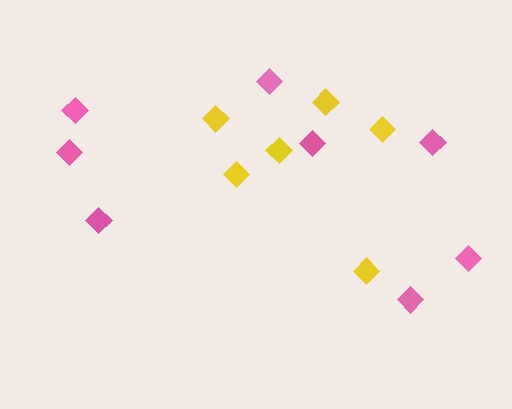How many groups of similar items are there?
There are 2 groups: one group of pink diamonds (8) and one group of yellow diamonds (6).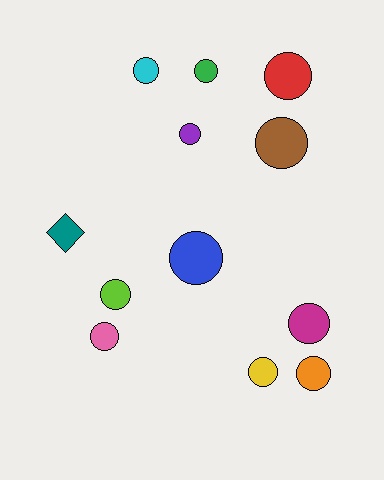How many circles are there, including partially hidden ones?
There are 11 circles.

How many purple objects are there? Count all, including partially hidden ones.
There is 1 purple object.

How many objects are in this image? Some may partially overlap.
There are 12 objects.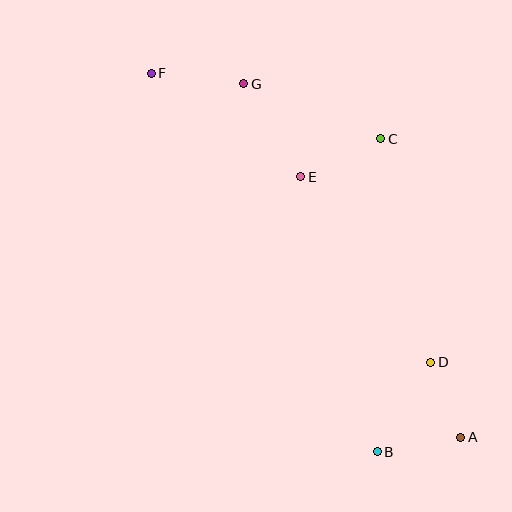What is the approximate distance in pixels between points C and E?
The distance between C and E is approximately 89 pixels.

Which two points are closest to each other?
Points A and D are closest to each other.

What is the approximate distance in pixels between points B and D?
The distance between B and D is approximately 104 pixels.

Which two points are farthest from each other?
Points A and F are farthest from each other.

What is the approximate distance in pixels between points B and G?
The distance between B and G is approximately 392 pixels.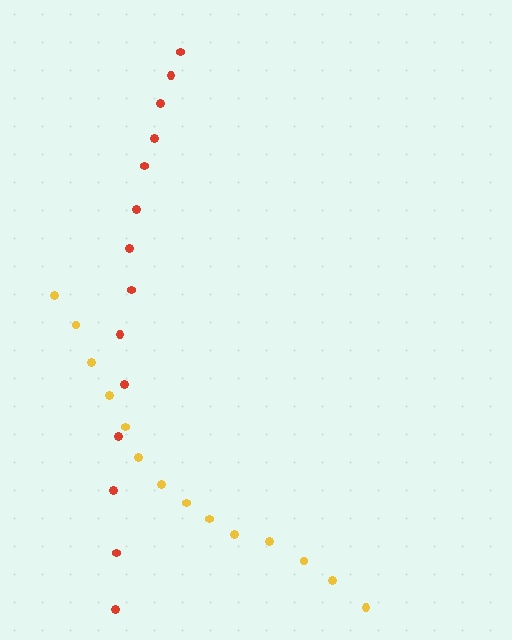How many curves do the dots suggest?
There are 2 distinct paths.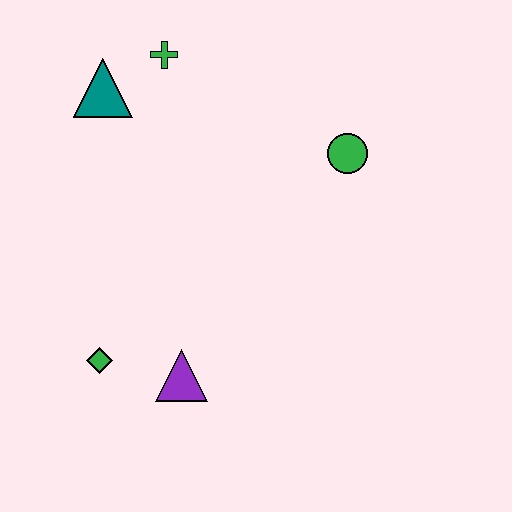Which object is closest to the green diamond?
The purple triangle is closest to the green diamond.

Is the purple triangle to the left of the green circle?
Yes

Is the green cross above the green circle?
Yes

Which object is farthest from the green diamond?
The green circle is farthest from the green diamond.